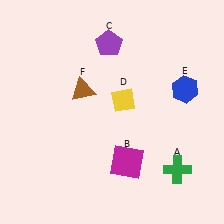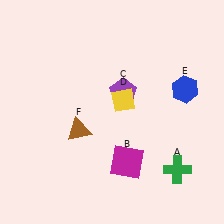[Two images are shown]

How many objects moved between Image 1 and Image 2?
2 objects moved between the two images.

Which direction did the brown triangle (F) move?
The brown triangle (F) moved down.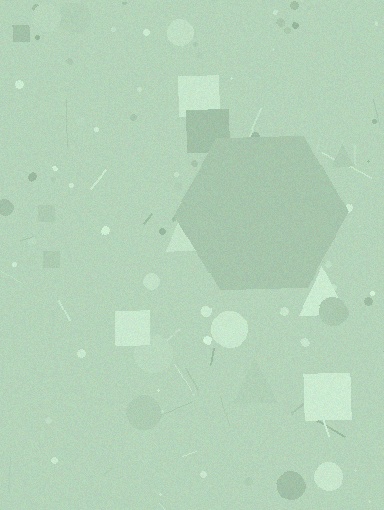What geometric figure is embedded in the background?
A hexagon is embedded in the background.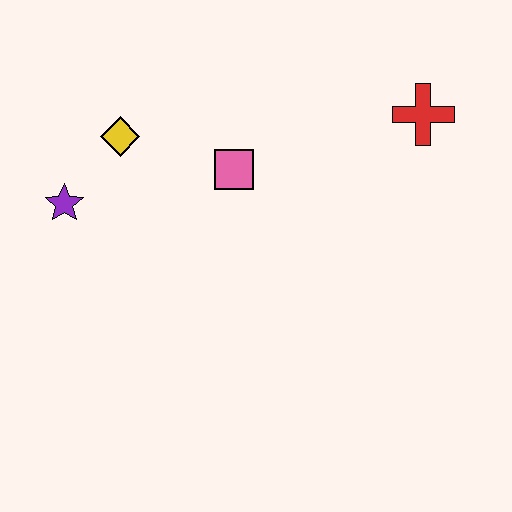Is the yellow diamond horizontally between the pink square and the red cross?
No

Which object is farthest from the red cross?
The purple star is farthest from the red cross.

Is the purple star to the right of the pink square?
No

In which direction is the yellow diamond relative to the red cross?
The yellow diamond is to the left of the red cross.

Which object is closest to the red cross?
The pink square is closest to the red cross.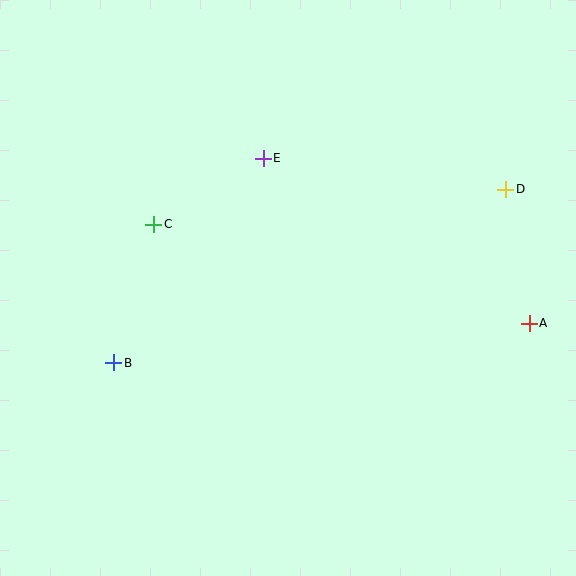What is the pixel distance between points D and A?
The distance between D and A is 136 pixels.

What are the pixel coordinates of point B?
Point B is at (114, 363).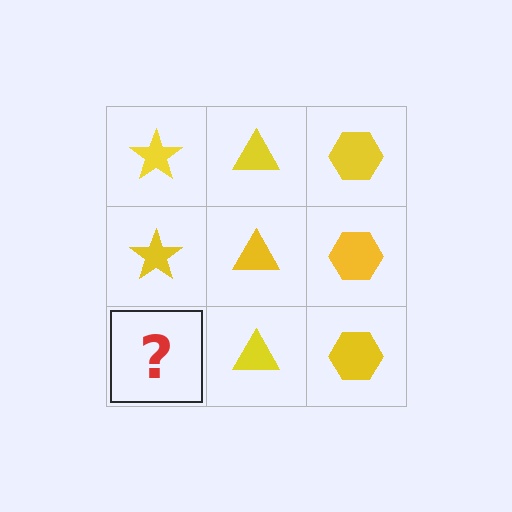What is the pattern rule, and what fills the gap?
The rule is that each column has a consistent shape. The gap should be filled with a yellow star.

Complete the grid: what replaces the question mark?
The question mark should be replaced with a yellow star.